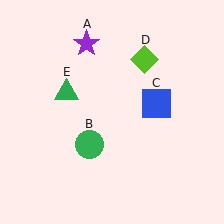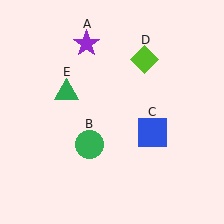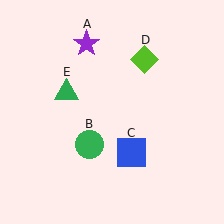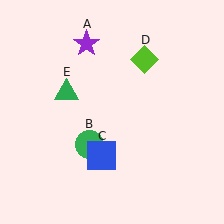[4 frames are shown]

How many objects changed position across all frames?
1 object changed position: blue square (object C).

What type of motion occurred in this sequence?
The blue square (object C) rotated clockwise around the center of the scene.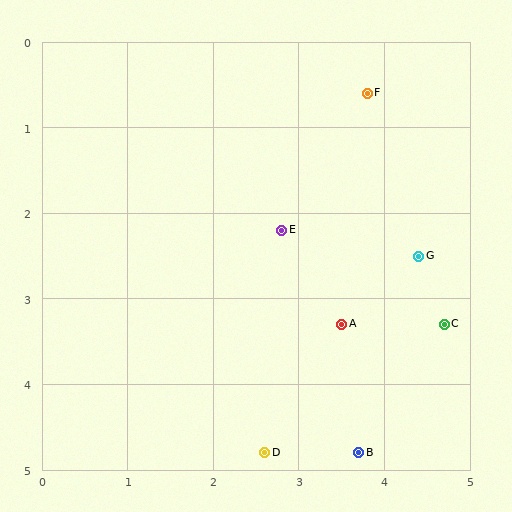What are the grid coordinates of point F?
Point F is at approximately (3.8, 0.6).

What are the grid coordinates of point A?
Point A is at approximately (3.5, 3.3).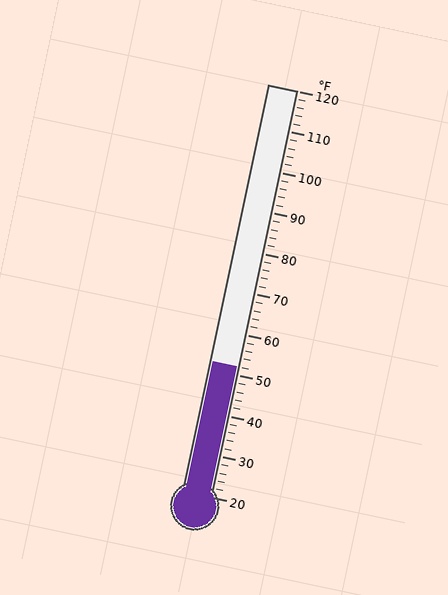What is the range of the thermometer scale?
The thermometer scale ranges from 20°F to 120°F.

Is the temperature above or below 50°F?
The temperature is above 50°F.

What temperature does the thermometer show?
The thermometer shows approximately 52°F.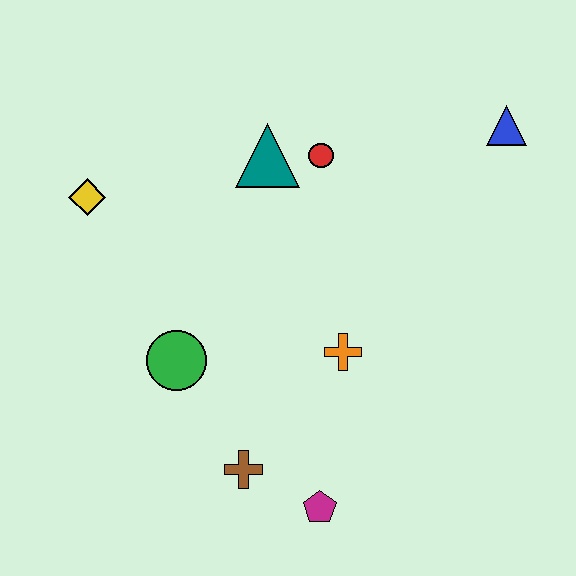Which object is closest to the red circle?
The teal triangle is closest to the red circle.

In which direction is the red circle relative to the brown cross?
The red circle is above the brown cross.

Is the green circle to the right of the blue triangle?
No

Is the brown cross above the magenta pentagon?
Yes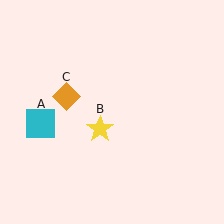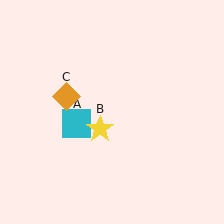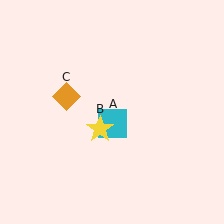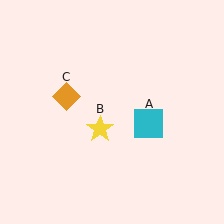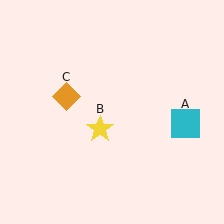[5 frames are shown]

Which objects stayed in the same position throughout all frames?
Yellow star (object B) and orange diamond (object C) remained stationary.